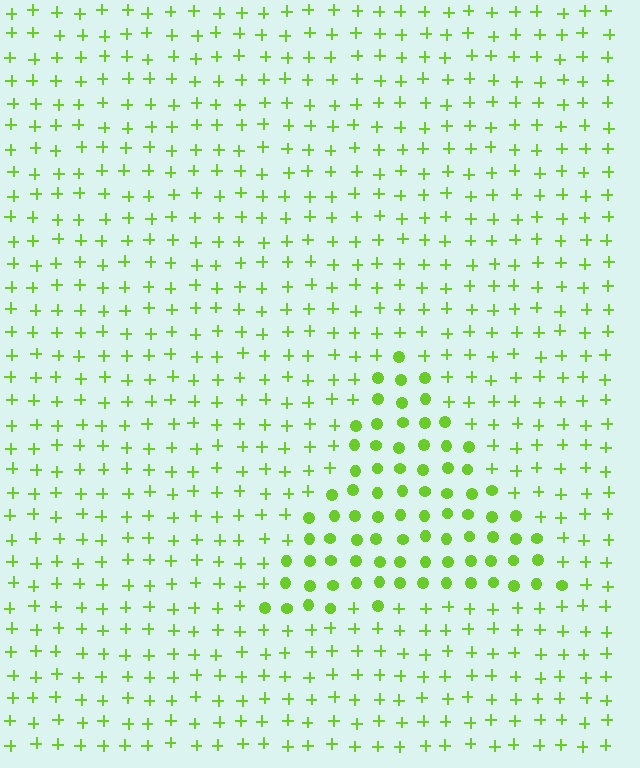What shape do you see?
I see a triangle.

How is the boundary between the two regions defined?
The boundary is defined by a change in element shape: circles inside vs. plus signs outside. All elements share the same color and spacing.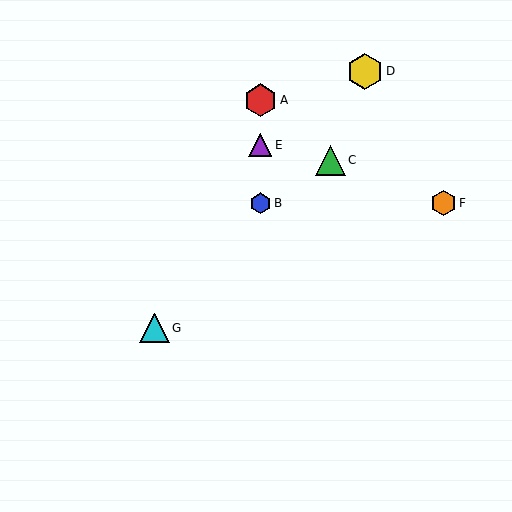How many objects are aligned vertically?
3 objects (A, B, E) are aligned vertically.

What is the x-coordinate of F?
Object F is at x≈443.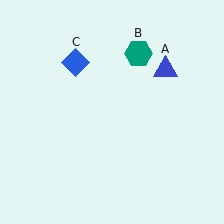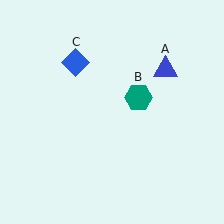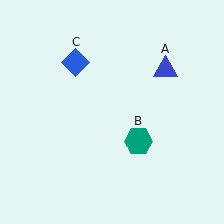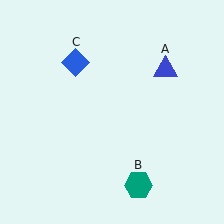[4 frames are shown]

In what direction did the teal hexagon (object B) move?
The teal hexagon (object B) moved down.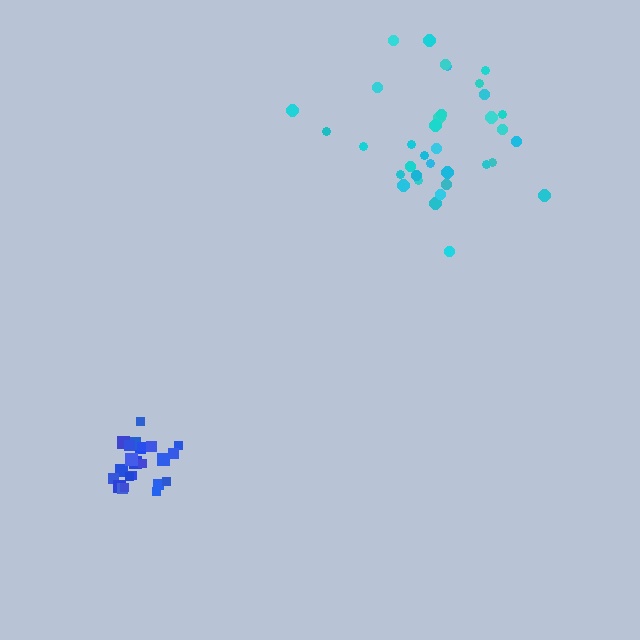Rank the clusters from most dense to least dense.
blue, cyan.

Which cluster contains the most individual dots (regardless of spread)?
Cyan (35).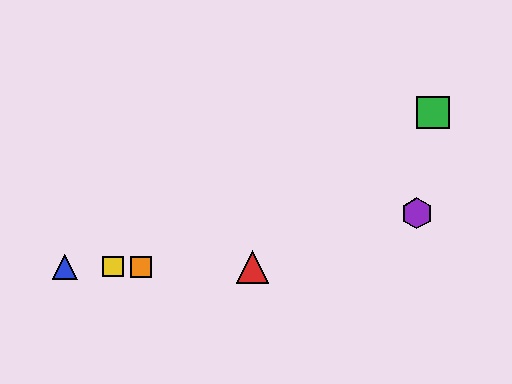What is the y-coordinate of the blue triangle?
The blue triangle is at y≈267.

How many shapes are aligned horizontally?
4 shapes (the red triangle, the blue triangle, the yellow square, the orange square) are aligned horizontally.